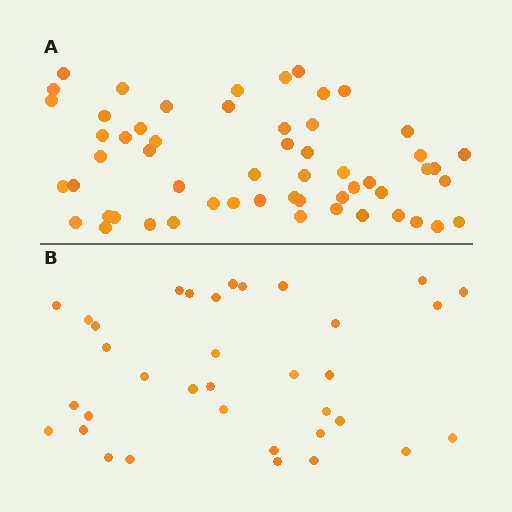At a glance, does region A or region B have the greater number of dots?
Region A (the top region) has more dots.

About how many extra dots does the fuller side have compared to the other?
Region A has approximately 20 more dots than region B.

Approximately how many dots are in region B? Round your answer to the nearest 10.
About 40 dots. (The exact count is 35, which rounds to 40.)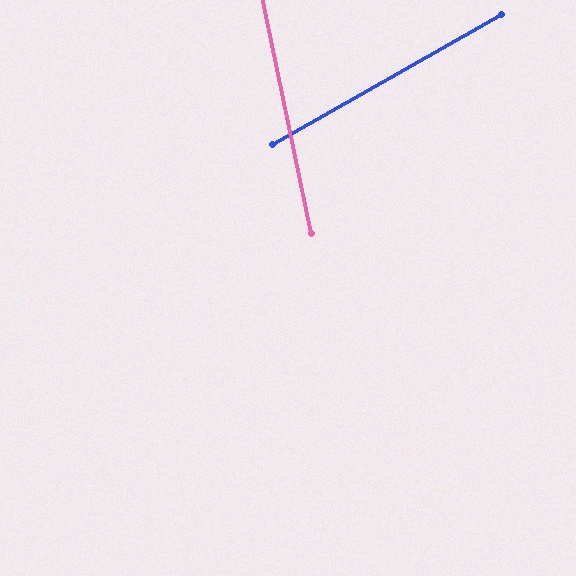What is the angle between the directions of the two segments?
Approximately 72 degrees.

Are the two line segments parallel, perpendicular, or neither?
Neither parallel nor perpendicular — they differ by about 72°.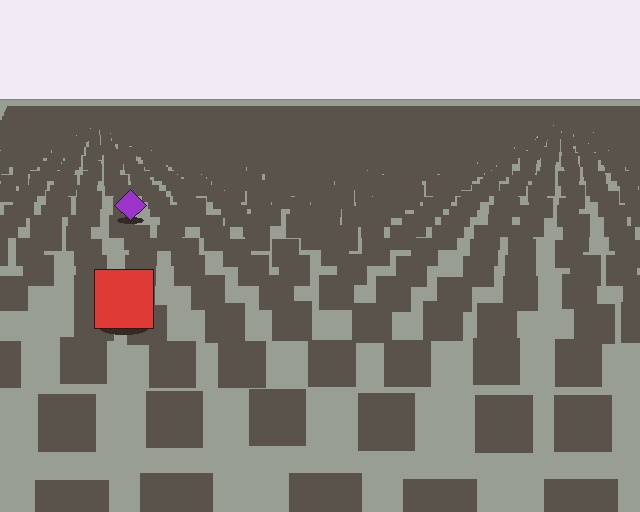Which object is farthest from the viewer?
The purple diamond is farthest from the viewer. It appears smaller and the ground texture around it is denser.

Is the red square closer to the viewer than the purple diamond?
Yes. The red square is closer — you can tell from the texture gradient: the ground texture is coarser near it.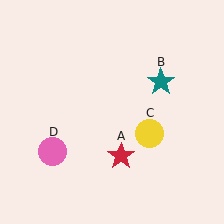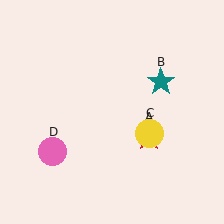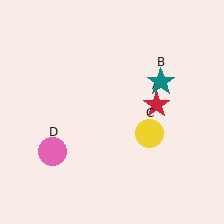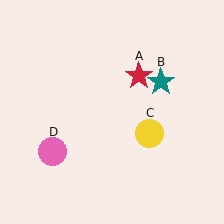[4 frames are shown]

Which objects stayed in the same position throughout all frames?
Teal star (object B) and yellow circle (object C) and pink circle (object D) remained stationary.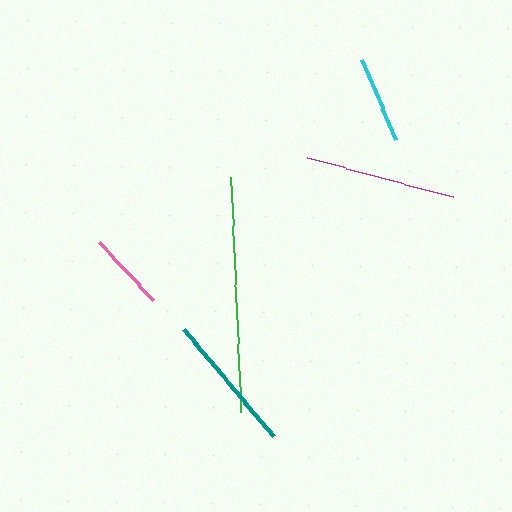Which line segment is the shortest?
The pink line is the shortest at approximately 80 pixels.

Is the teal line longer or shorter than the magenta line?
The magenta line is longer than the teal line.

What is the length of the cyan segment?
The cyan segment is approximately 87 pixels long.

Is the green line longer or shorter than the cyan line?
The green line is longer than the cyan line.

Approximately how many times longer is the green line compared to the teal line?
The green line is approximately 1.7 times the length of the teal line.